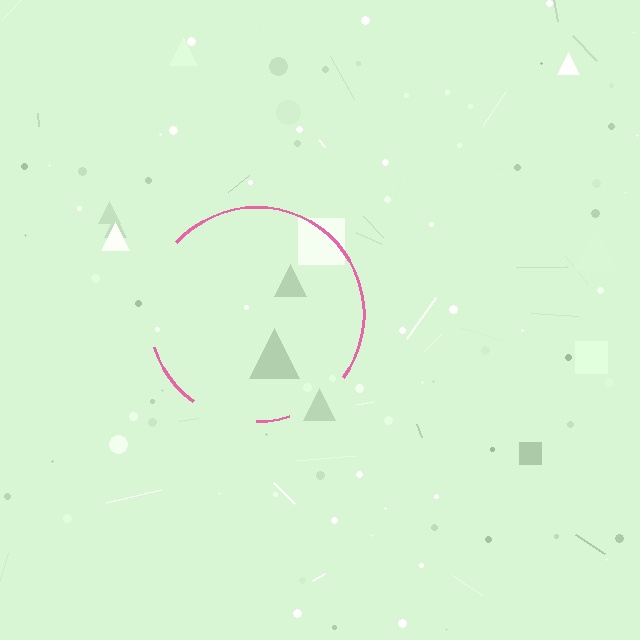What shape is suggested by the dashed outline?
The dashed outline suggests a circle.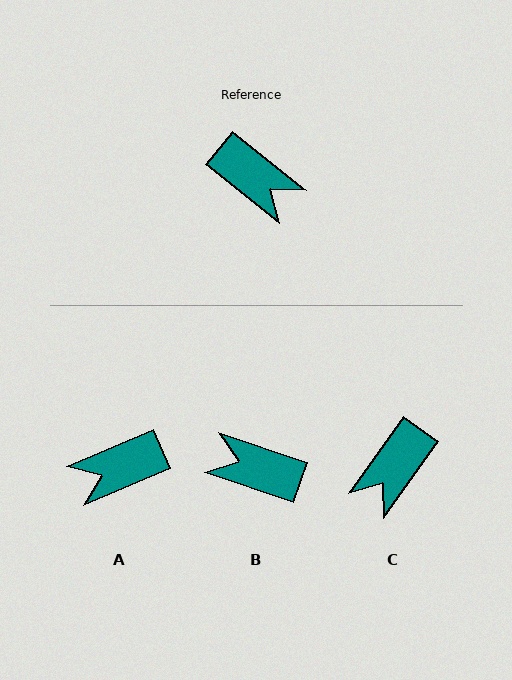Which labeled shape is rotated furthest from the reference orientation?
B, about 160 degrees away.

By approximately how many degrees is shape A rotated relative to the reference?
Approximately 118 degrees clockwise.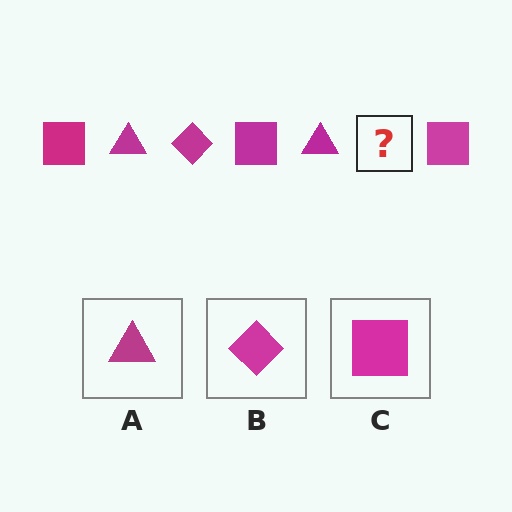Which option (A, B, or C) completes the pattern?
B.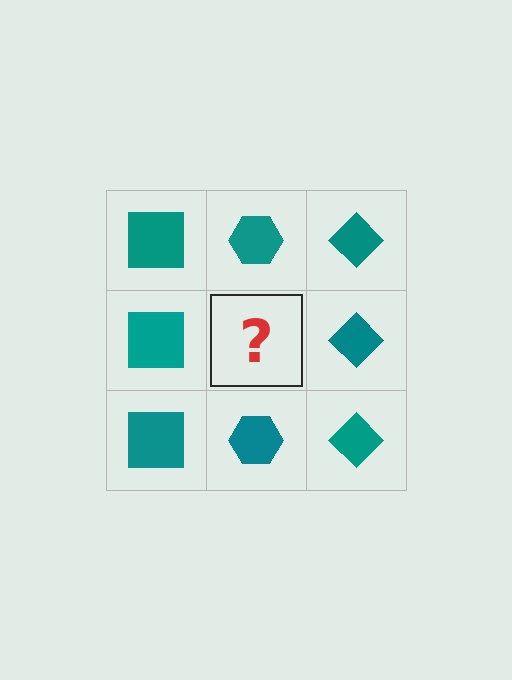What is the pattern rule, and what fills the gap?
The rule is that each column has a consistent shape. The gap should be filled with a teal hexagon.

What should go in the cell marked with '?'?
The missing cell should contain a teal hexagon.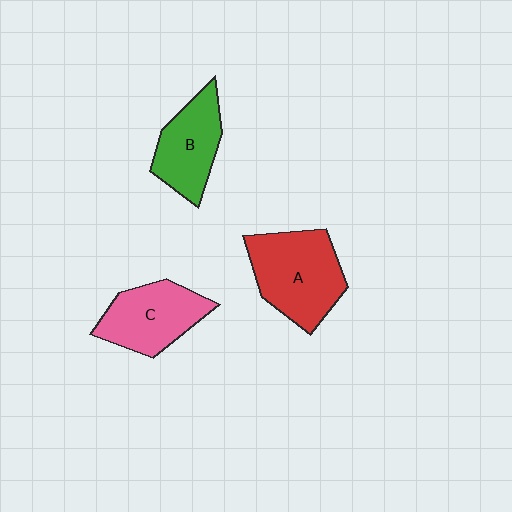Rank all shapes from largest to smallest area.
From largest to smallest: A (red), C (pink), B (green).